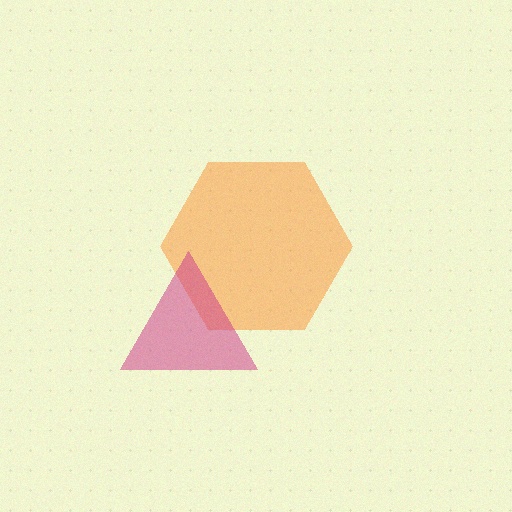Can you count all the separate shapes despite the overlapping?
Yes, there are 2 separate shapes.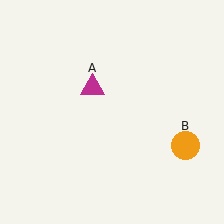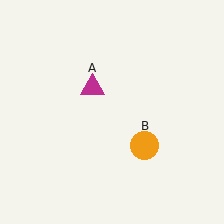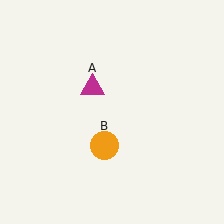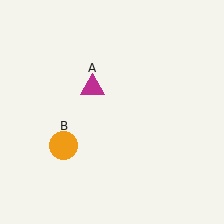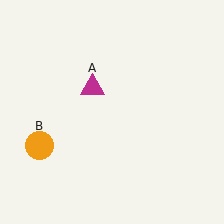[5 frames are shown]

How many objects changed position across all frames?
1 object changed position: orange circle (object B).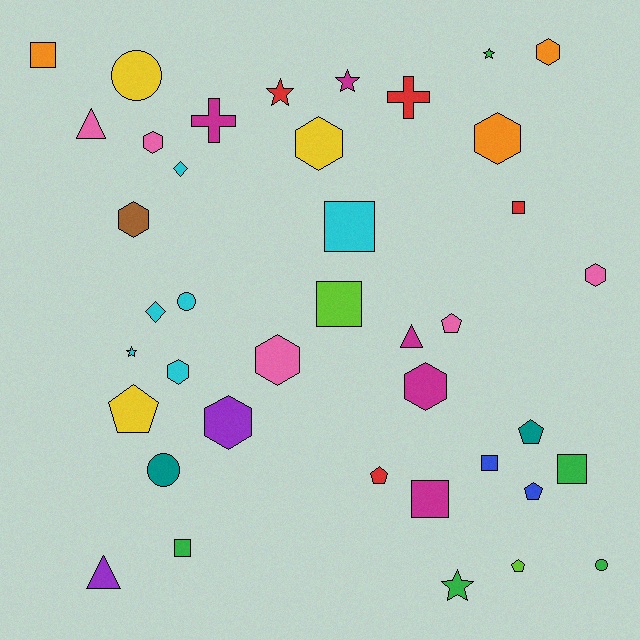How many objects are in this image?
There are 40 objects.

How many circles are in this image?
There are 4 circles.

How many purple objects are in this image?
There are 2 purple objects.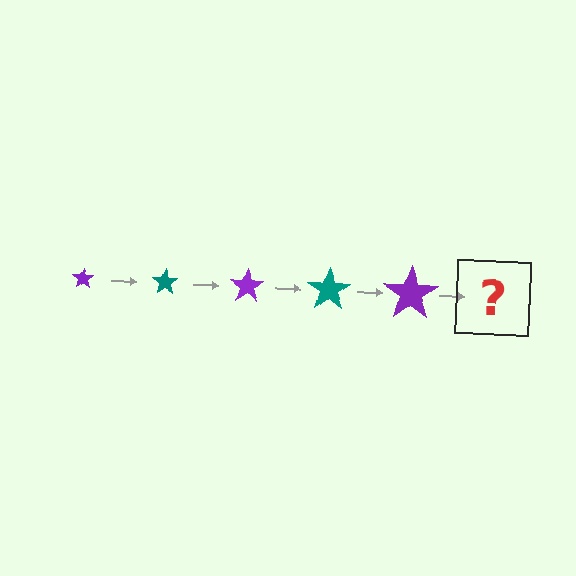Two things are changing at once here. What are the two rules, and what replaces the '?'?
The two rules are that the star grows larger each step and the color cycles through purple and teal. The '?' should be a teal star, larger than the previous one.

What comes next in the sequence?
The next element should be a teal star, larger than the previous one.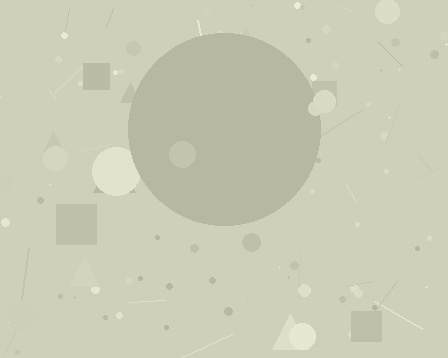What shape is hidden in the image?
A circle is hidden in the image.